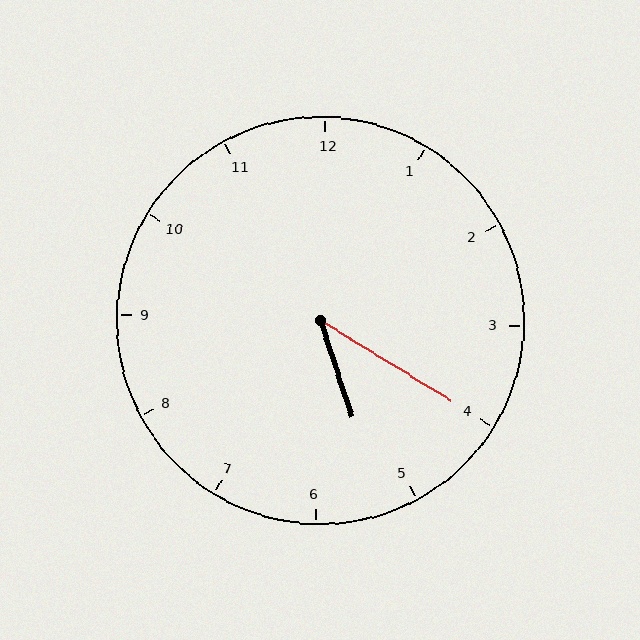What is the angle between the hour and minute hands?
Approximately 40 degrees.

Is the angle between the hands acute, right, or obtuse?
It is acute.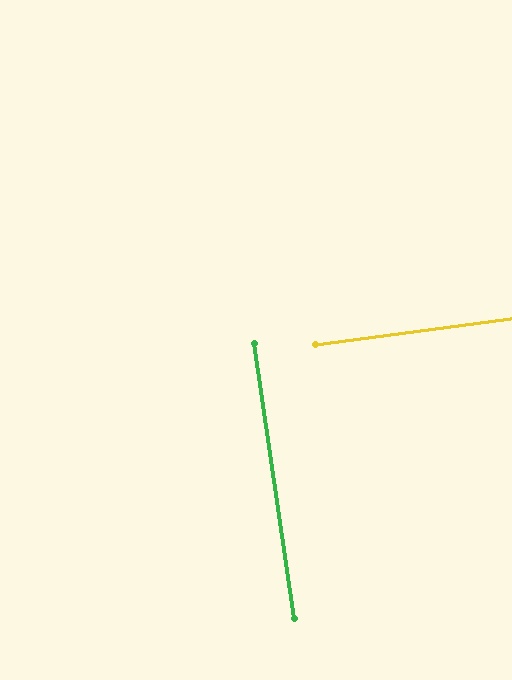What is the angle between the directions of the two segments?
Approximately 89 degrees.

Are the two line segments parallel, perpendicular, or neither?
Perpendicular — they meet at approximately 89°.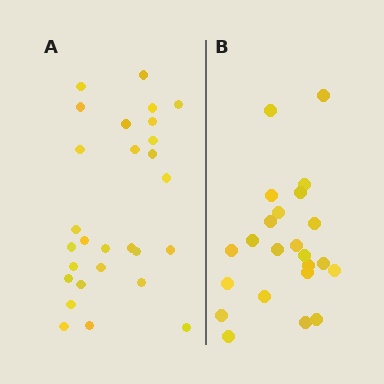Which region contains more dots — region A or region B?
Region A (the left region) has more dots.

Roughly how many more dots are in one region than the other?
Region A has about 5 more dots than region B.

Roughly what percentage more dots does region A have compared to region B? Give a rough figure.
About 20% more.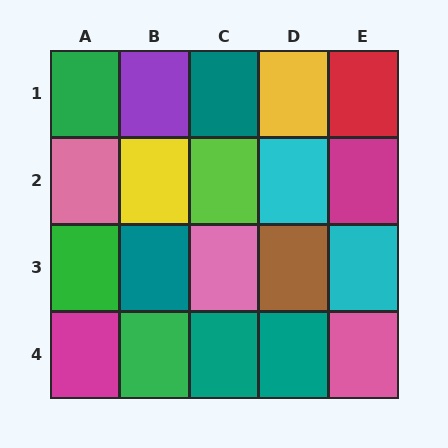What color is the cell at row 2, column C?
Lime.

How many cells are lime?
1 cell is lime.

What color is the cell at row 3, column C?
Pink.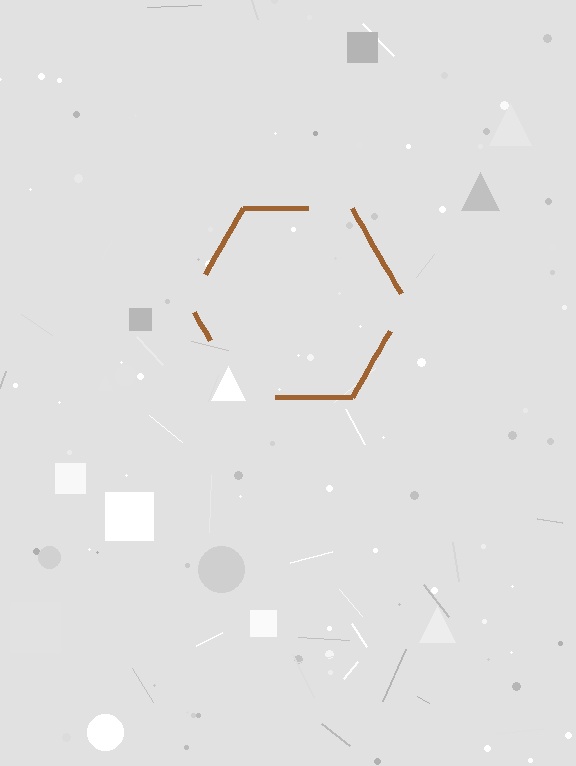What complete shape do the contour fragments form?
The contour fragments form a hexagon.